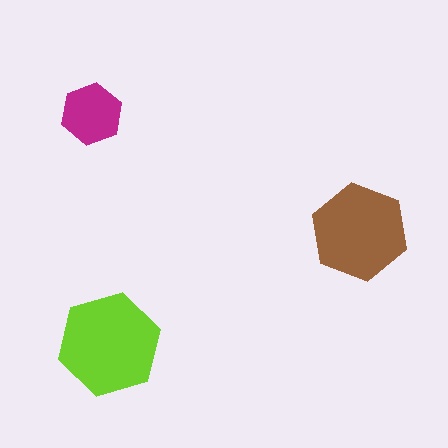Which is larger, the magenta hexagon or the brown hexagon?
The brown one.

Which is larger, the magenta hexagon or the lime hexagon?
The lime one.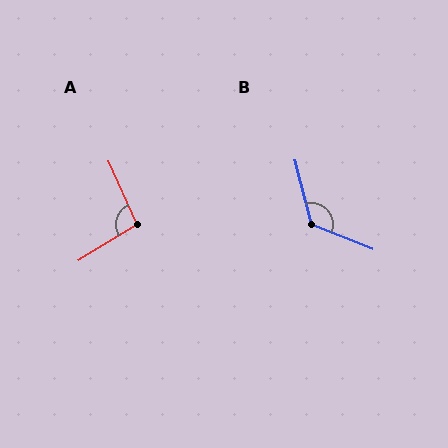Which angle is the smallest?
A, at approximately 97 degrees.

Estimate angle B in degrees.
Approximately 127 degrees.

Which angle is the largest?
B, at approximately 127 degrees.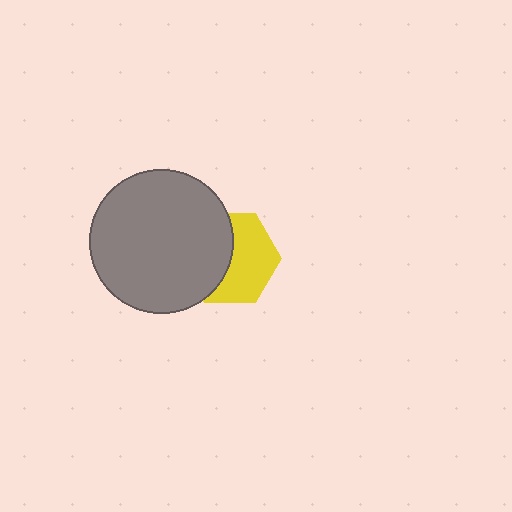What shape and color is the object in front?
The object in front is a gray circle.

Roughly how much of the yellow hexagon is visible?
About half of it is visible (roughly 55%).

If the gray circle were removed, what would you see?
You would see the complete yellow hexagon.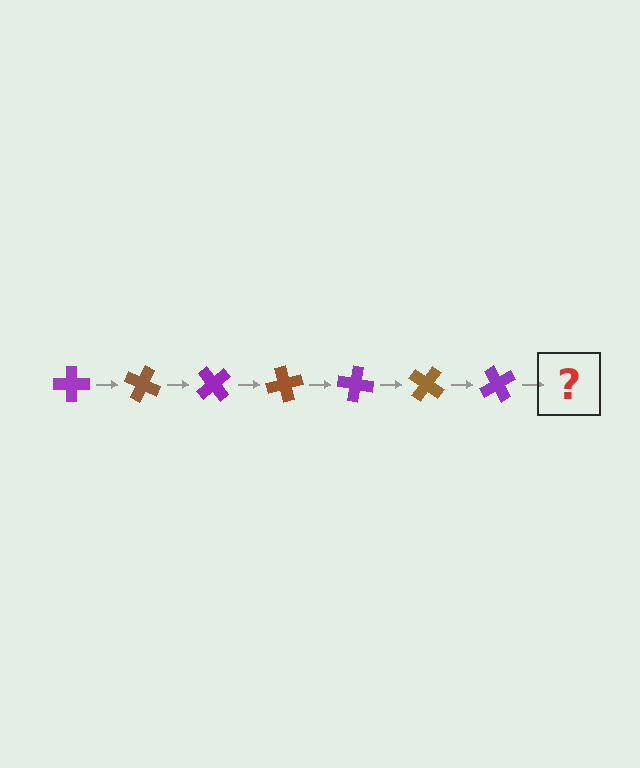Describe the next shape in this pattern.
It should be a brown cross, rotated 175 degrees from the start.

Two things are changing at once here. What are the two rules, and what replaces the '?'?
The two rules are that it rotates 25 degrees each step and the color cycles through purple and brown. The '?' should be a brown cross, rotated 175 degrees from the start.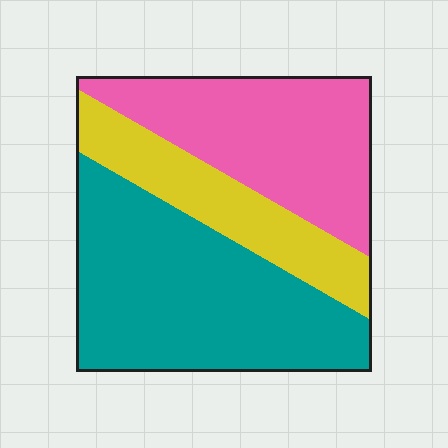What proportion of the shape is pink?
Pink takes up about one third (1/3) of the shape.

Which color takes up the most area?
Teal, at roughly 45%.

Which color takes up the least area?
Yellow, at roughly 20%.